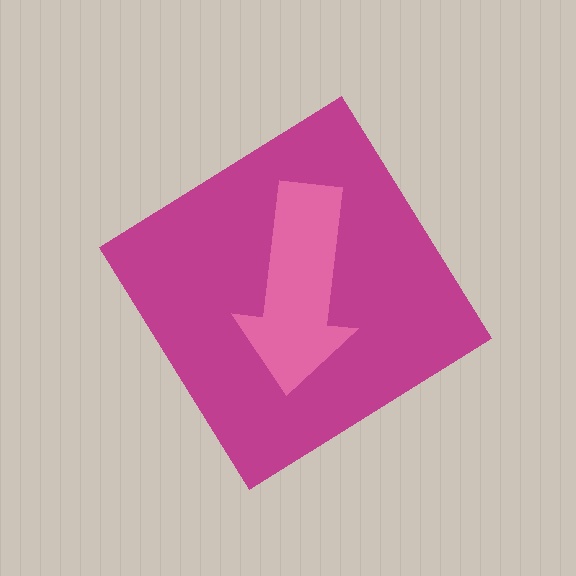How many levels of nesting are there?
2.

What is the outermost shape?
The magenta diamond.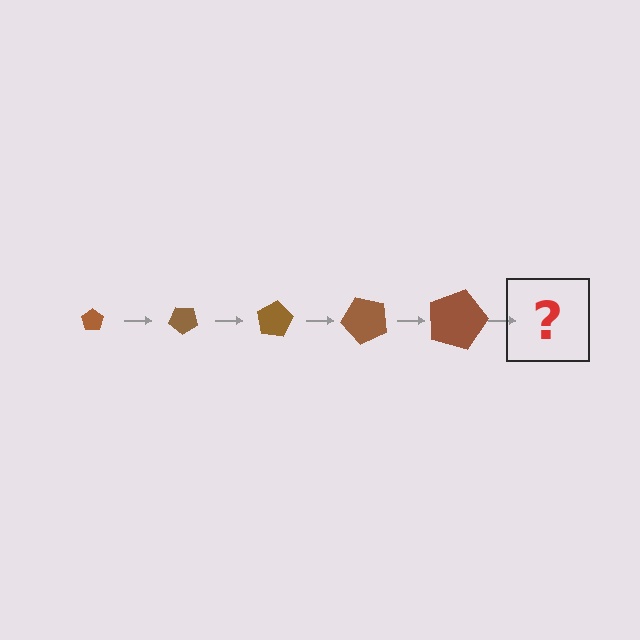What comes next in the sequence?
The next element should be a pentagon, larger than the previous one and rotated 200 degrees from the start.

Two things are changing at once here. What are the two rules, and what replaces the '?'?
The two rules are that the pentagon grows larger each step and it rotates 40 degrees each step. The '?' should be a pentagon, larger than the previous one and rotated 200 degrees from the start.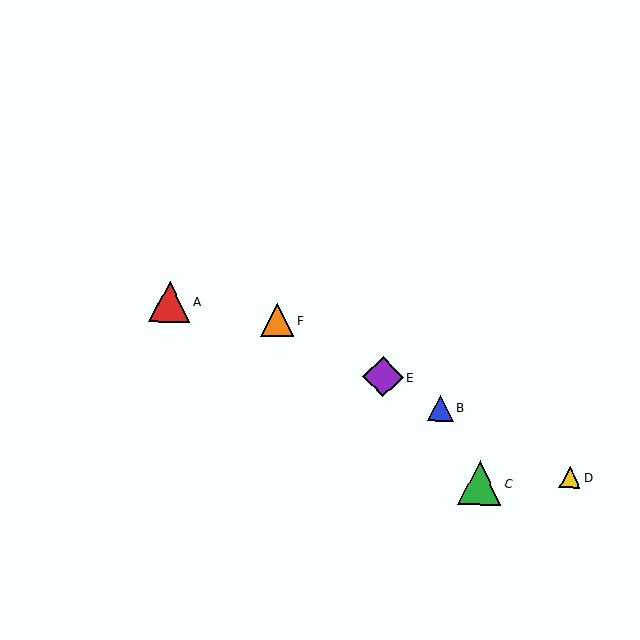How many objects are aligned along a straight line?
4 objects (B, D, E, F) are aligned along a straight line.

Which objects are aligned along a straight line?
Objects B, D, E, F are aligned along a straight line.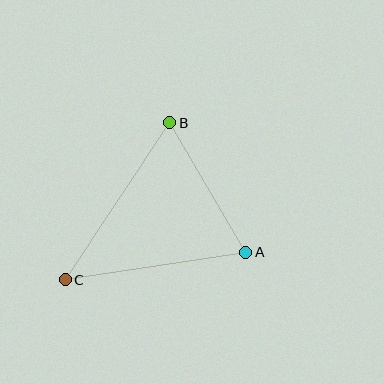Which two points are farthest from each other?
Points B and C are farthest from each other.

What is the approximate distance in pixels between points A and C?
The distance between A and C is approximately 183 pixels.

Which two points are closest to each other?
Points A and B are closest to each other.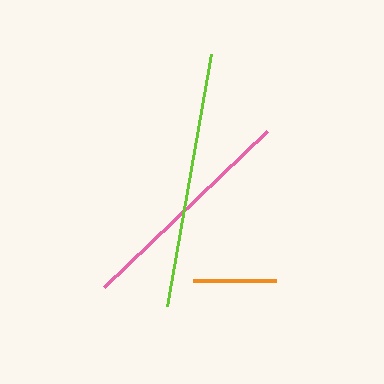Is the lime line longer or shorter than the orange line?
The lime line is longer than the orange line.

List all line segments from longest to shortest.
From longest to shortest: lime, pink, orange.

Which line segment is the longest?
The lime line is the longest at approximately 256 pixels.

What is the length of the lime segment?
The lime segment is approximately 256 pixels long.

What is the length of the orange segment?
The orange segment is approximately 84 pixels long.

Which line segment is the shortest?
The orange line is the shortest at approximately 84 pixels.